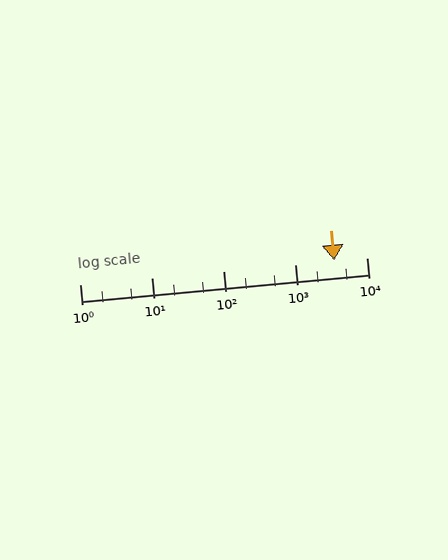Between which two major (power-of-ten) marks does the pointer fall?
The pointer is between 1000 and 10000.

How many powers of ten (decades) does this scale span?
The scale spans 4 decades, from 1 to 10000.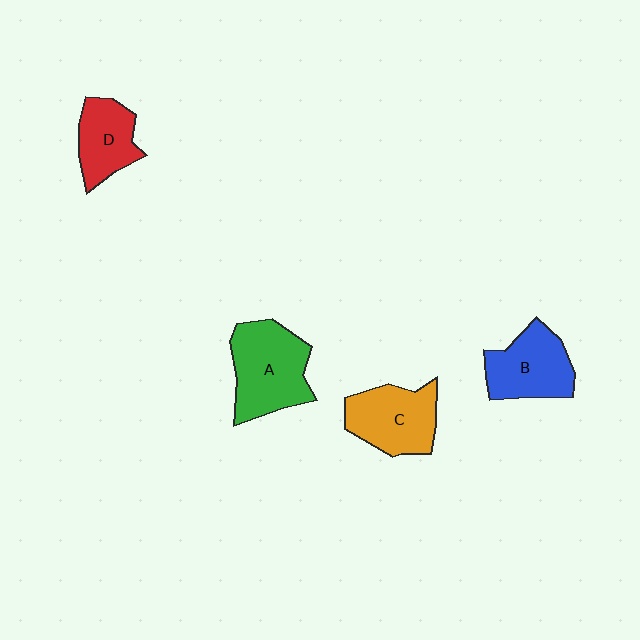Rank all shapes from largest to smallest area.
From largest to smallest: A (green), C (orange), B (blue), D (red).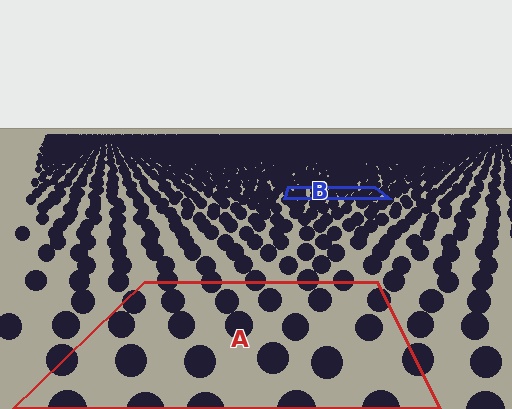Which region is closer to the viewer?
Region A is closer. The texture elements there are larger and more spread out.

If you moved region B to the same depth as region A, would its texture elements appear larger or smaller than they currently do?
They would appear larger. At a closer depth, the same texture elements are projected at a bigger on-screen size.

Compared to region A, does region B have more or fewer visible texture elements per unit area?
Region B has more texture elements per unit area — they are packed more densely because it is farther away.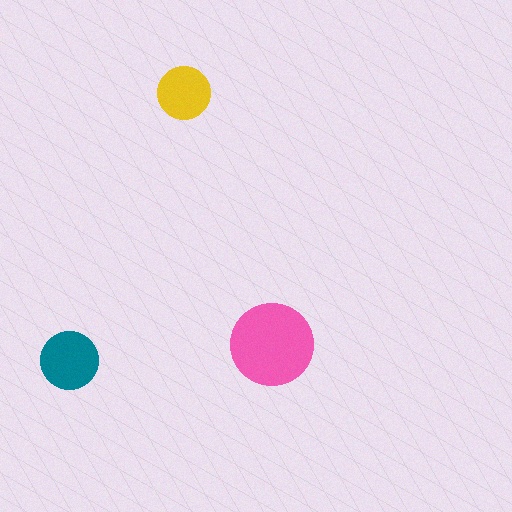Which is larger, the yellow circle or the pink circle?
The pink one.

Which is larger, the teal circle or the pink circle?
The pink one.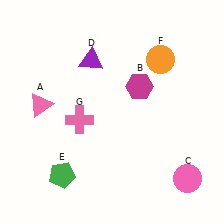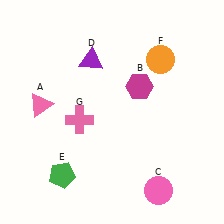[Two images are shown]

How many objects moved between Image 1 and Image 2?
1 object moved between the two images.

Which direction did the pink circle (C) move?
The pink circle (C) moved left.